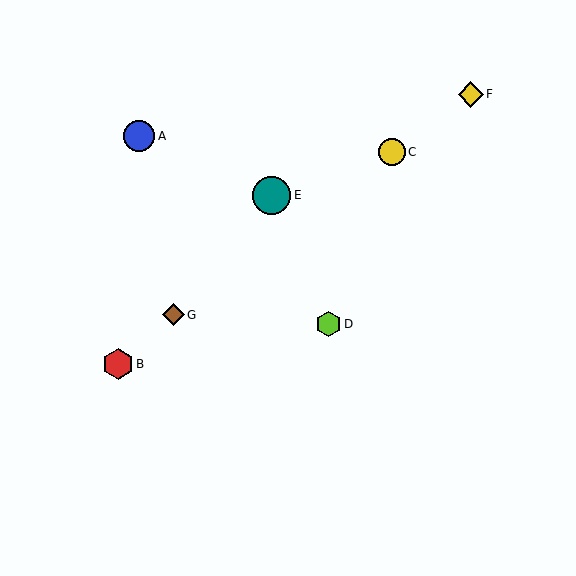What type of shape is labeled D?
Shape D is a lime hexagon.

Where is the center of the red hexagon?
The center of the red hexagon is at (118, 364).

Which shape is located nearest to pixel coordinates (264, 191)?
The teal circle (labeled E) at (272, 195) is nearest to that location.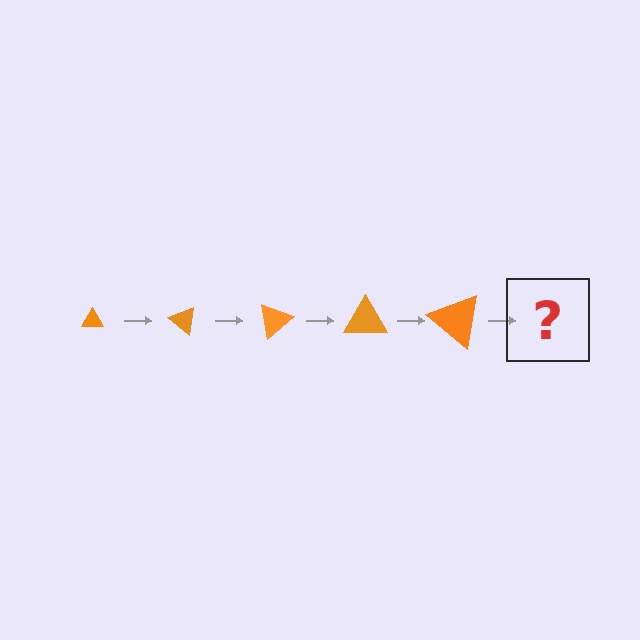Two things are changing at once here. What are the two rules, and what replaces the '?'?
The two rules are that the triangle grows larger each step and it rotates 40 degrees each step. The '?' should be a triangle, larger than the previous one and rotated 200 degrees from the start.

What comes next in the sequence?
The next element should be a triangle, larger than the previous one and rotated 200 degrees from the start.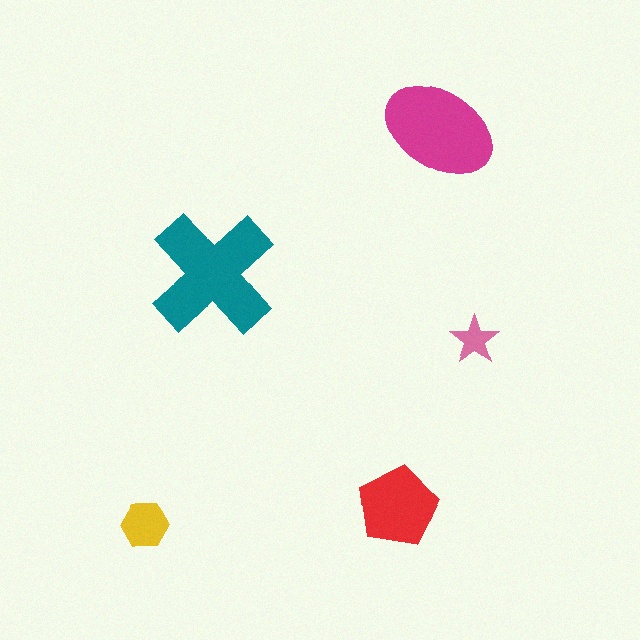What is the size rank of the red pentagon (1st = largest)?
3rd.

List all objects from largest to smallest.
The teal cross, the magenta ellipse, the red pentagon, the yellow hexagon, the pink star.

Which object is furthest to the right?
The pink star is rightmost.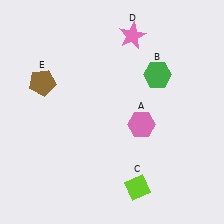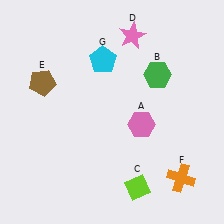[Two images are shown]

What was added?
An orange cross (F), a cyan pentagon (G) were added in Image 2.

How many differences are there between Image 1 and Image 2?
There are 2 differences between the two images.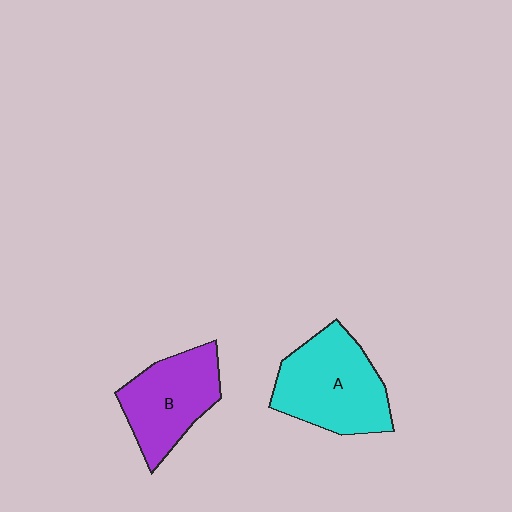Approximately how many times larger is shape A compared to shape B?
Approximately 1.2 times.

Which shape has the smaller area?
Shape B (purple).